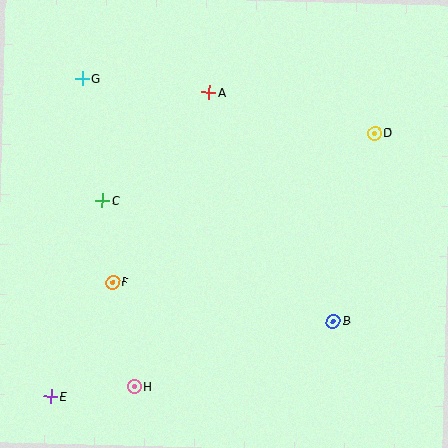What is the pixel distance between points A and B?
The distance between A and B is 261 pixels.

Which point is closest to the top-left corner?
Point G is closest to the top-left corner.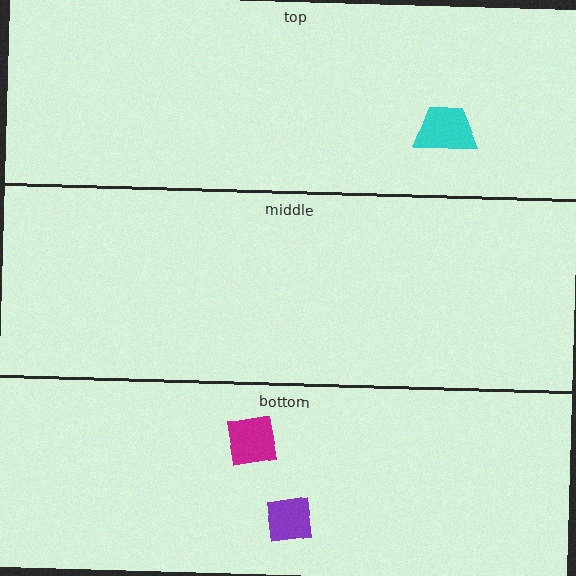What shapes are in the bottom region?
The magenta square, the purple square.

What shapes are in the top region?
The cyan trapezoid.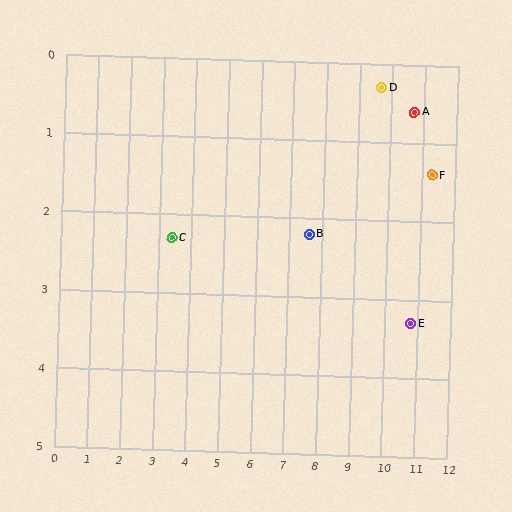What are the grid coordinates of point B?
Point B is at approximately (7.6, 2.2).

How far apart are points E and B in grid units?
Points E and B are about 3.4 grid units apart.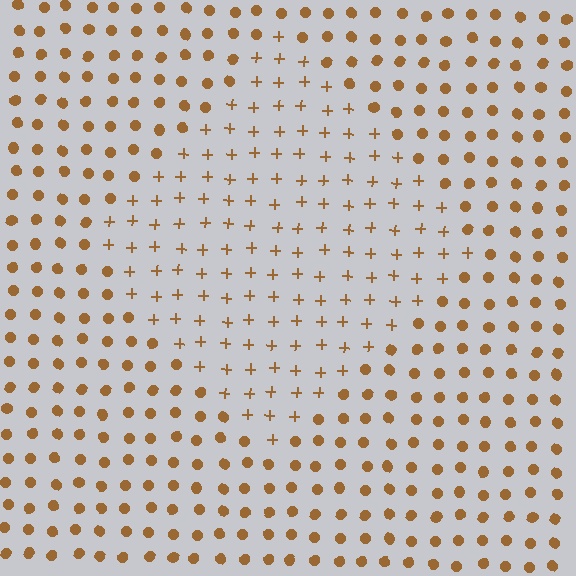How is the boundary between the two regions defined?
The boundary is defined by a change in element shape: plus signs inside vs. circles outside. All elements share the same color and spacing.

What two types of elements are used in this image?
The image uses plus signs inside the diamond region and circles outside it.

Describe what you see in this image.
The image is filled with small brown elements arranged in a uniform grid. A diamond-shaped region contains plus signs, while the surrounding area contains circles. The boundary is defined purely by the change in element shape.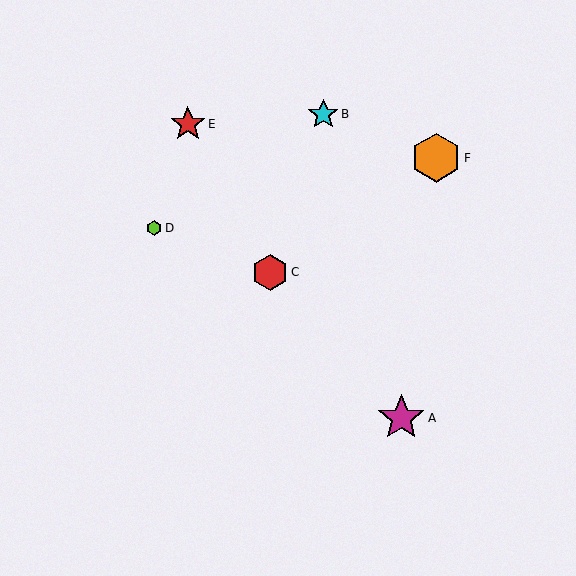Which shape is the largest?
The orange hexagon (labeled F) is the largest.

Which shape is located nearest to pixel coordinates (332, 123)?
The cyan star (labeled B) at (323, 114) is nearest to that location.